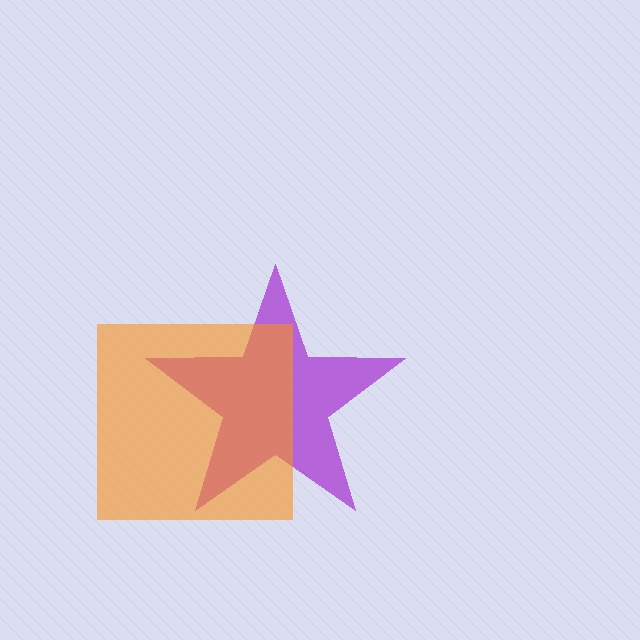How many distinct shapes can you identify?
There are 2 distinct shapes: a purple star, an orange square.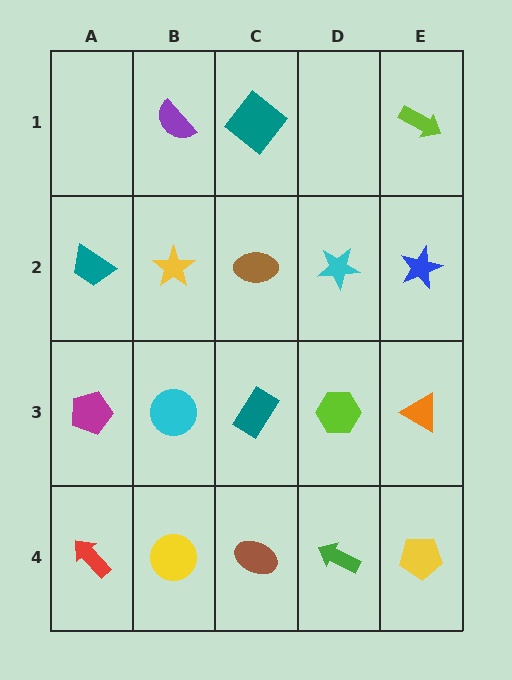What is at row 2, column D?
A cyan star.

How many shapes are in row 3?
5 shapes.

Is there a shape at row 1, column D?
No, that cell is empty.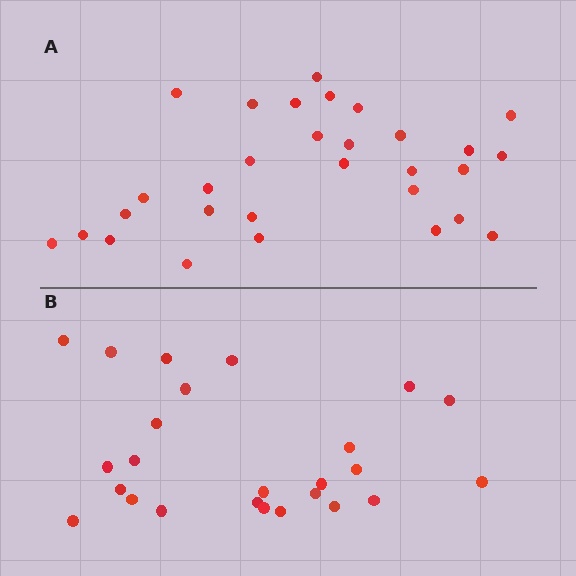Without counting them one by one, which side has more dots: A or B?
Region A (the top region) has more dots.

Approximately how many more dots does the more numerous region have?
Region A has about 5 more dots than region B.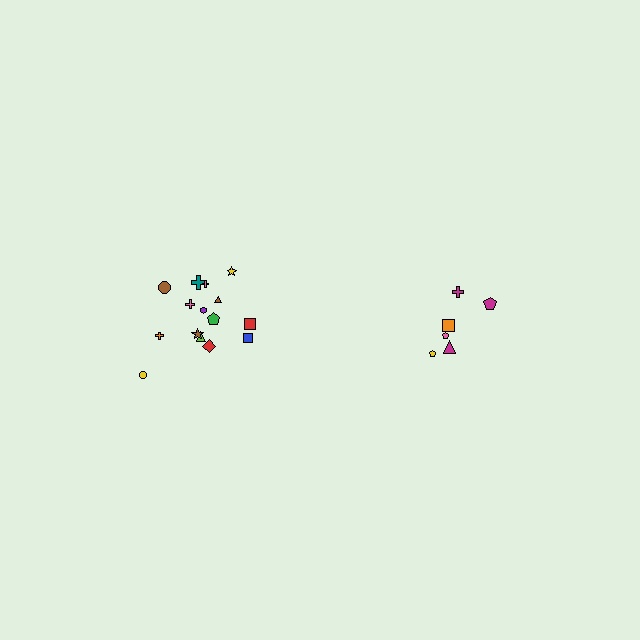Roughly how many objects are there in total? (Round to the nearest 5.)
Roughly 20 objects in total.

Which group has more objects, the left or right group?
The left group.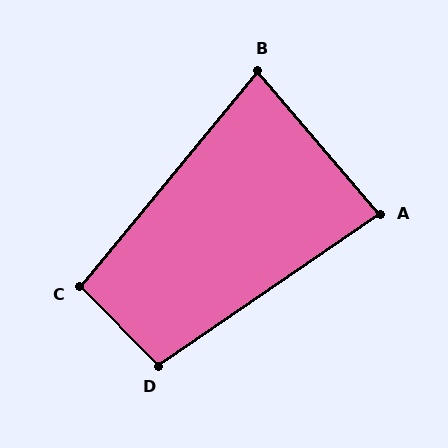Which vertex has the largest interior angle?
D, at approximately 100 degrees.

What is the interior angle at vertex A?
Approximately 84 degrees (acute).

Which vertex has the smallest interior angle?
B, at approximately 80 degrees.